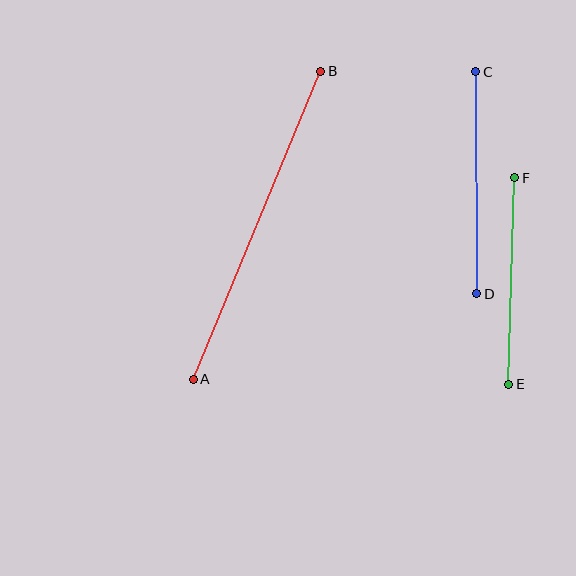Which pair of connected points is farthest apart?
Points A and B are farthest apart.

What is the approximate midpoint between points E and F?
The midpoint is at approximately (512, 281) pixels.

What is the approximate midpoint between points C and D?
The midpoint is at approximately (476, 183) pixels.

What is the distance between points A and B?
The distance is approximately 333 pixels.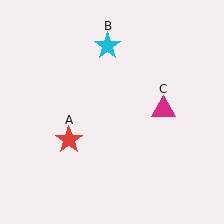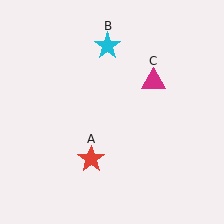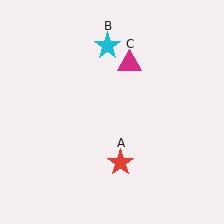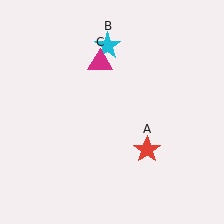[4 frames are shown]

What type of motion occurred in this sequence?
The red star (object A), magenta triangle (object C) rotated counterclockwise around the center of the scene.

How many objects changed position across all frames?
2 objects changed position: red star (object A), magenta triangle (object C).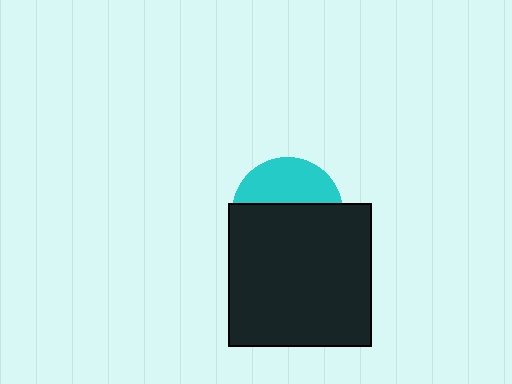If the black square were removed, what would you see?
You would see the complete cyan circle.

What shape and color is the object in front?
The object in front is a black square.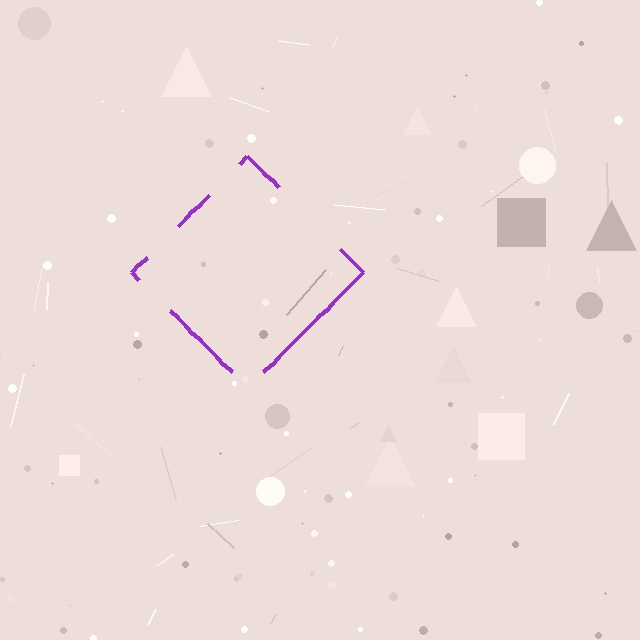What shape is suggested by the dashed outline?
The dashed outline suggests a diamond.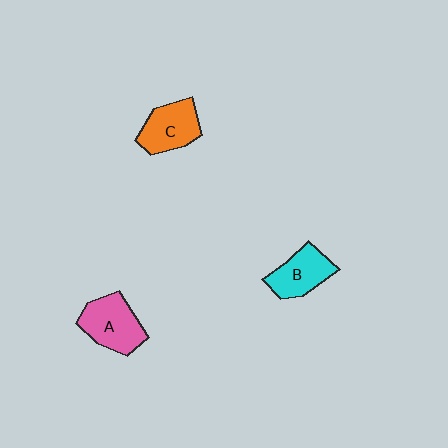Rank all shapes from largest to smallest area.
From largest to smallest: A (pink), C (orange), B (cyan).